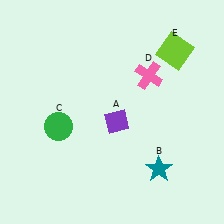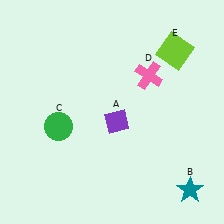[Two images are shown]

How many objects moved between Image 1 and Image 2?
1 object moved between the two images.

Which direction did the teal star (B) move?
The teal star (B) moved right.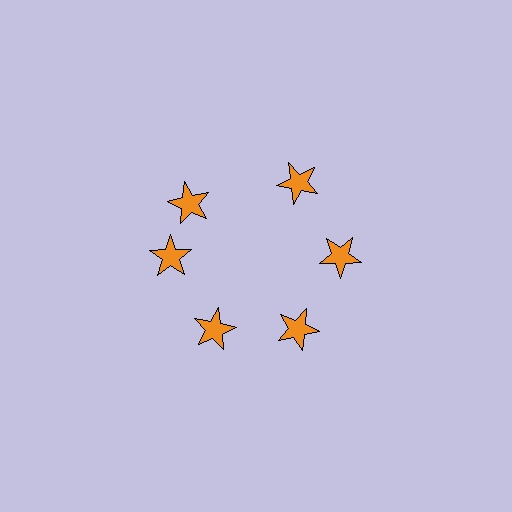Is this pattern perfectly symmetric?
No. The 6 orange stars are arranged in a ring, but one element near the 11 o'clock position is rotated out of alignment along the ring, breaking the 6-fold rotational symmetry.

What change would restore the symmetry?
The symmetry would be restored by rotating it back into even spacing with its neighbors so that all 6 stars sit at equal angles and equal distance from the center.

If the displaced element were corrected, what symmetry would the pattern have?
It would have 6-fold rotational symmetry — the pattern would map onto itself every 60 degrees.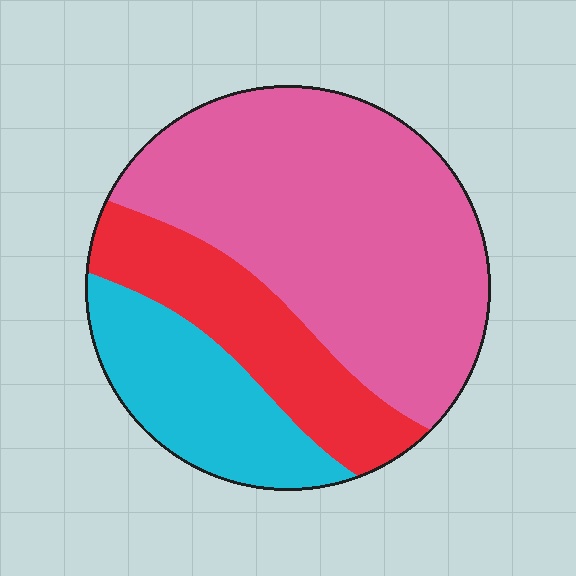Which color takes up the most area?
Pink, at roughly 55%.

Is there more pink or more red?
Pink.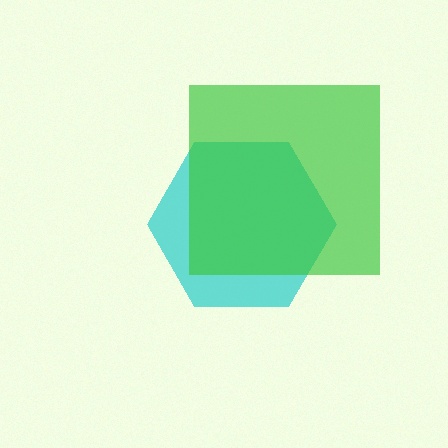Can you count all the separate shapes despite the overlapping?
Yes, there are 2 separate shapes.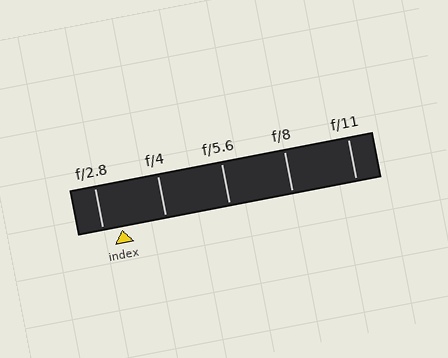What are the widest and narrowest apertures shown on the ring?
The widest aperture shown is f/2.8 and the narrowest is f/11.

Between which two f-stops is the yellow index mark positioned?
The index mark is between f/2.8 and f/4.